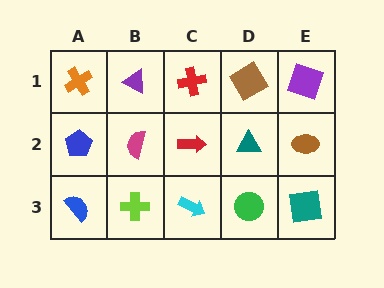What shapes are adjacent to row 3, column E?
A brown ellipse (row 2, column E), a green circle (row 3, column D).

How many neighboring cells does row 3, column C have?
3.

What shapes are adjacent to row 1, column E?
A brown ellipse (row 2, column E), a brown diamond (row 1, column D).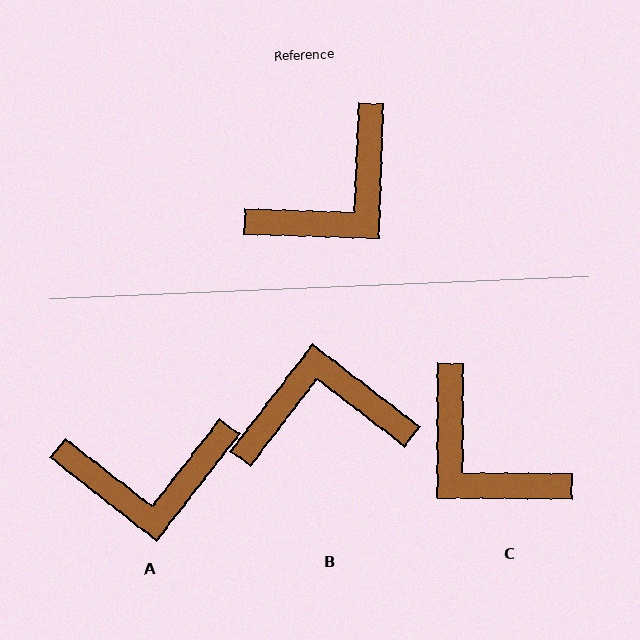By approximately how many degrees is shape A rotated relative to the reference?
Approximately 36 degrees clockwise.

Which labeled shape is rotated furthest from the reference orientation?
B, about 144 degrees away.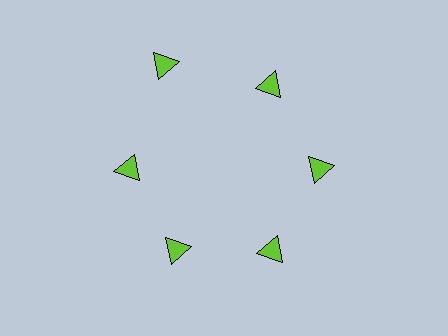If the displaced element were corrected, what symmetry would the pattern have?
It would have 6-fold rotational symmetry — the pattern would map onto itself every 60 degrees.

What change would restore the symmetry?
The symmetry would be restored by moving it inward, back onto the ring so that all 6 triangles sit at equal angles and equal distance from the center.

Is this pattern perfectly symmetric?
No. The 6 lime triangles are arranged in a ring, but one element near the 11 o'clock position is pushed outward from the center, breaking the 6-fold rotational symmetry.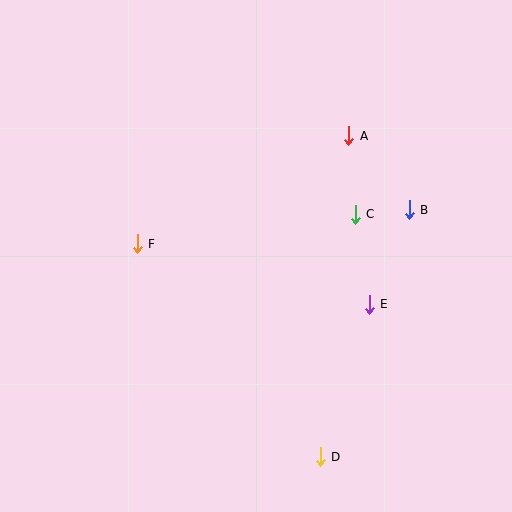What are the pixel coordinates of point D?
Point D is at (320, 457).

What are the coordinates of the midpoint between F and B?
The midpoint between F and B is at (273, 227).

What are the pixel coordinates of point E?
Point E is at (369, 304).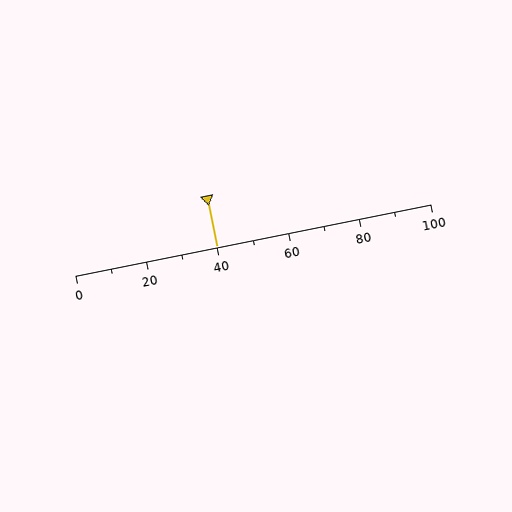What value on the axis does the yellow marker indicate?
The marker indicates approximately 40.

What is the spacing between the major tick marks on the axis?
The major ticks are spaced 20 apart.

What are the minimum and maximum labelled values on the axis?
The axis runs from 0 to 100.